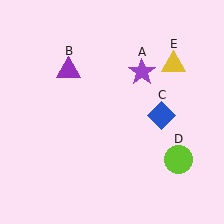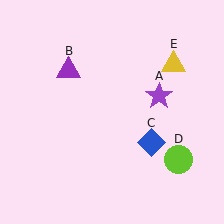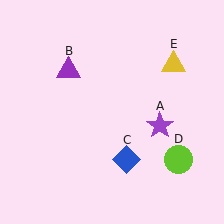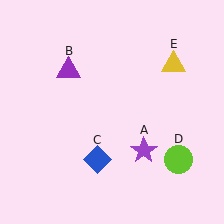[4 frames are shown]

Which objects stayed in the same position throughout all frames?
Purple triangle (object B) and lime circle (object D) and yellow triangle (object E) remained stationary.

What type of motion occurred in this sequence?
The purple star (object A), blue diamond (object C) rotated clockwise around the center of the scene.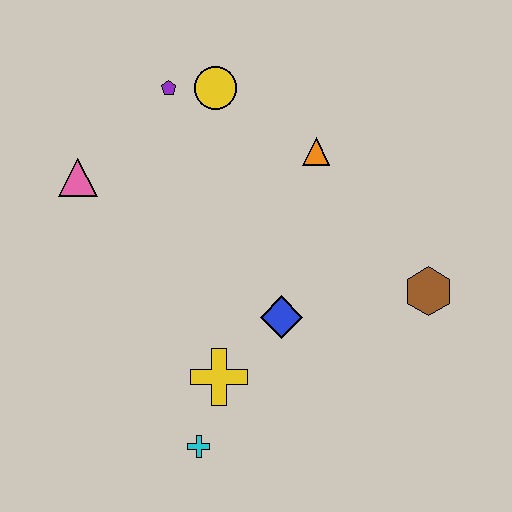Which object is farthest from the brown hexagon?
The pink triangle is farthest from the brown hexagon.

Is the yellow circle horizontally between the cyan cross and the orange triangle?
Yes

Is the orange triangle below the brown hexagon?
No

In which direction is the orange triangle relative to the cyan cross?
The orange triangle is above the cyan cross.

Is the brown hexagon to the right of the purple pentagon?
Yes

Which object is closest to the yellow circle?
The purple pentagon is closest to the yellow circle.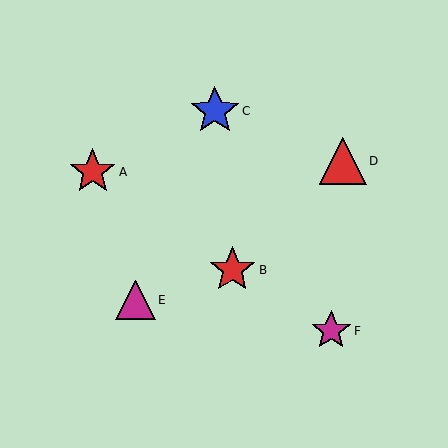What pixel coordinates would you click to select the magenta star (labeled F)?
Click at (331, 331) to select the magenta star F.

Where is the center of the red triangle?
The center of the red triangle is at (343, 161).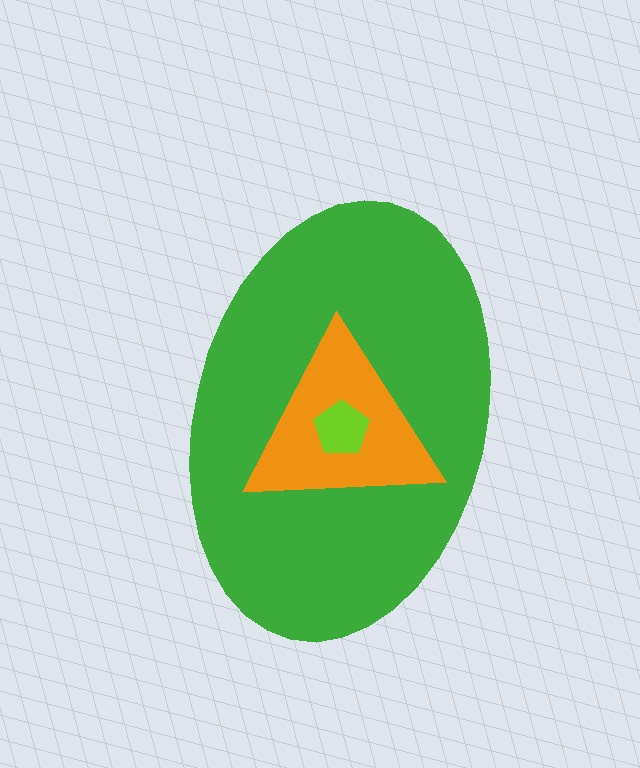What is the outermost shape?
The green ellipse.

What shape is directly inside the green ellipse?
The orange triangle.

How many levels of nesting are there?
3.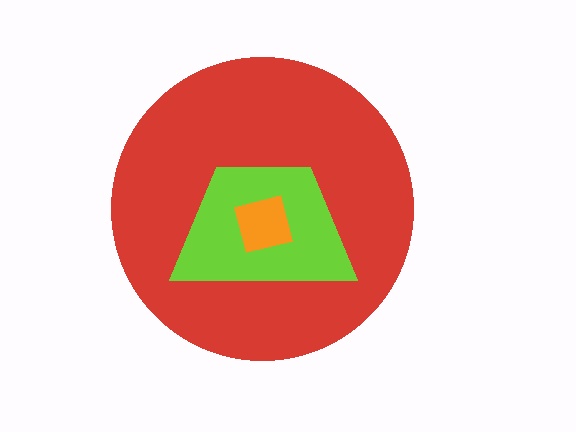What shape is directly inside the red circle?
The lime trapezoid.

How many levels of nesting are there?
3.